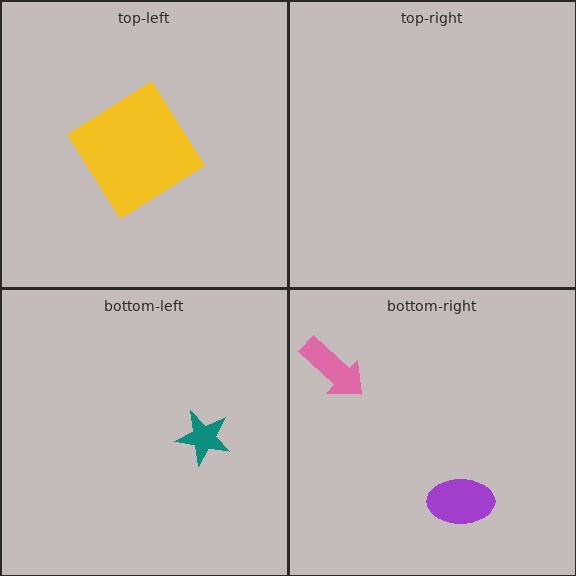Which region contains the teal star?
The bottom-left region.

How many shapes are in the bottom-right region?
2.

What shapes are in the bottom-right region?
The pink arrow, the purple ellipse.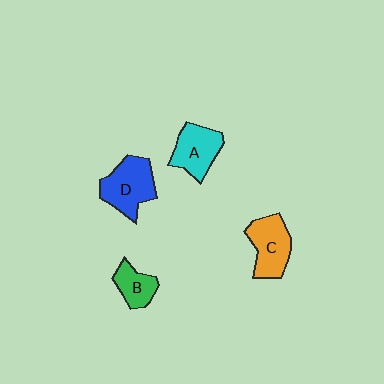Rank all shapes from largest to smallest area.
From largest to smallest: D (blue), C (orange), A (cyan), B (green).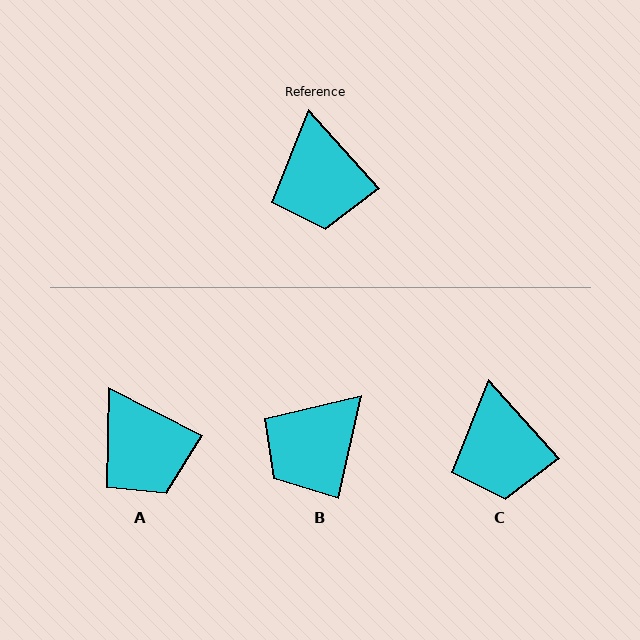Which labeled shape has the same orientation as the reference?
C.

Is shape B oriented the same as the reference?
No, it is off by about 55 degrees.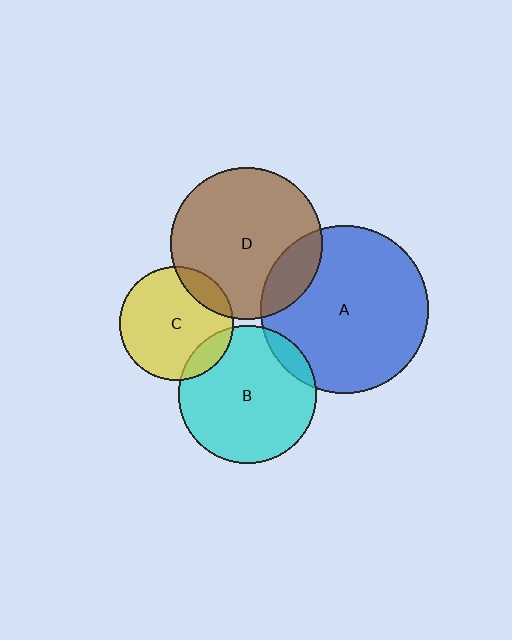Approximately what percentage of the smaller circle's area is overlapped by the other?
Approximately 15%.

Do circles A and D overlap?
Yes.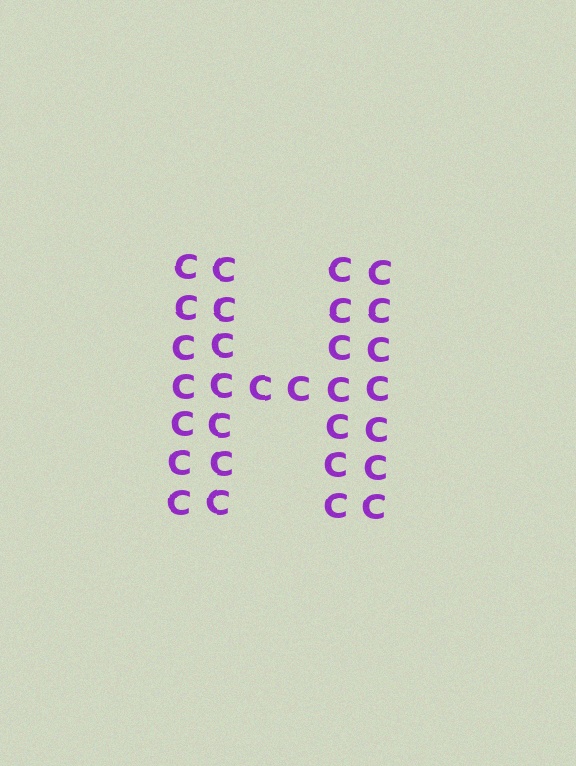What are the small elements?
The small elements are letter C's.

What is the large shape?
The large shape is the letter H.